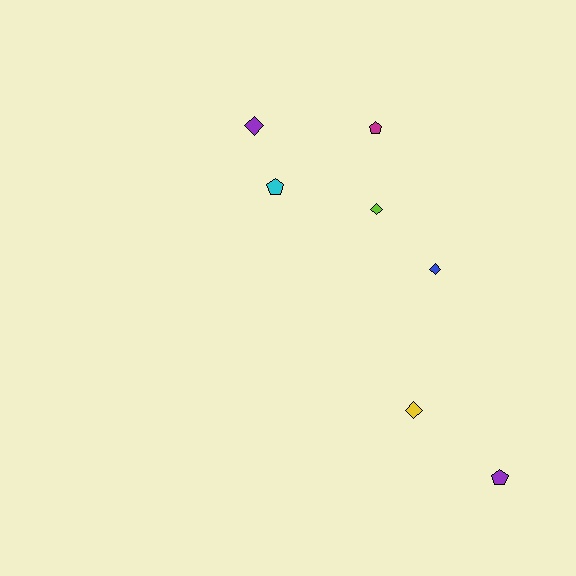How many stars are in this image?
There are no stars.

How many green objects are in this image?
There are no green objects.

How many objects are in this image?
There are 7 objects.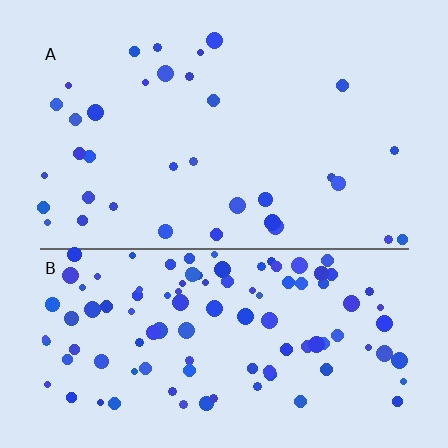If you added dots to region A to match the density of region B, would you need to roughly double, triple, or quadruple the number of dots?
Approximately triple.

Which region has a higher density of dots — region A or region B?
B (the bottom).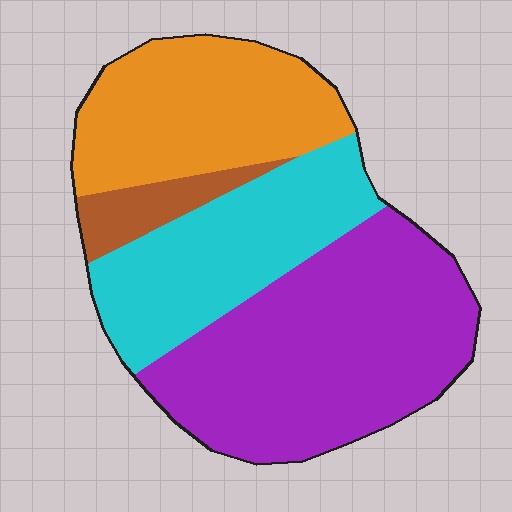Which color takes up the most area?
Purple, at roughly 45%.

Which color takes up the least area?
Brown, at roughly 5%.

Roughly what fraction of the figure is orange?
Orange covers 26% of the figure.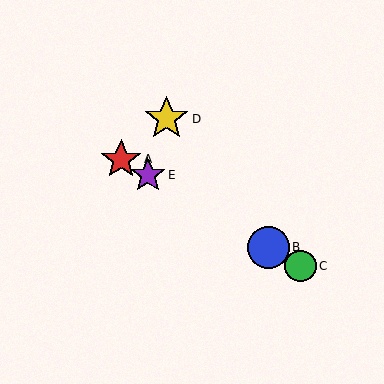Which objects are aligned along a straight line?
Objects A, B, C, E are aligned along a straight line.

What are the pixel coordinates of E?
Object E is at (148, 175).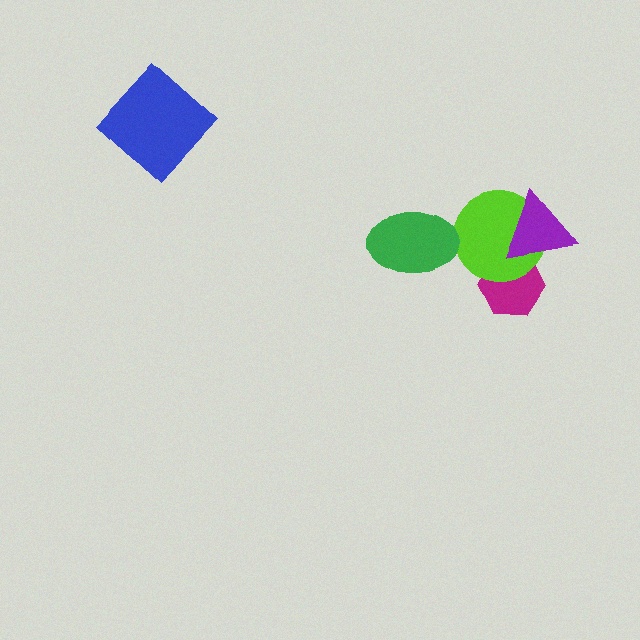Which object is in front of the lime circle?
The purple triangle is in front of the lime circle.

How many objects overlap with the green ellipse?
0 objects overlap with the green ellipse.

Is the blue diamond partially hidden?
No, no other shape covers it.